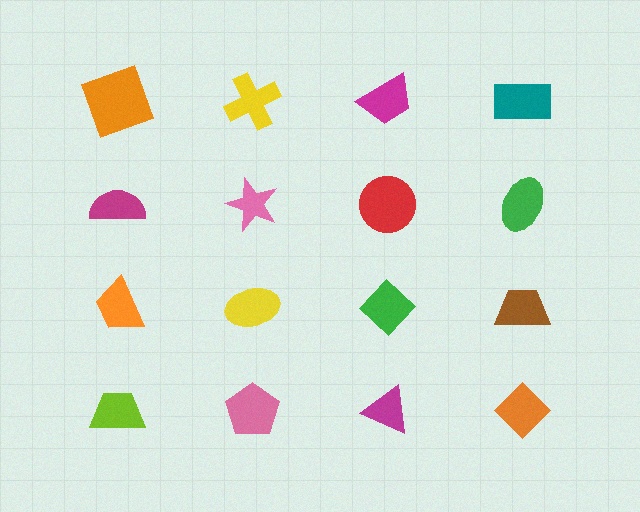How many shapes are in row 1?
4 shapes.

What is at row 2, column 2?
A pink star.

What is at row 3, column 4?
A brown trapezoid.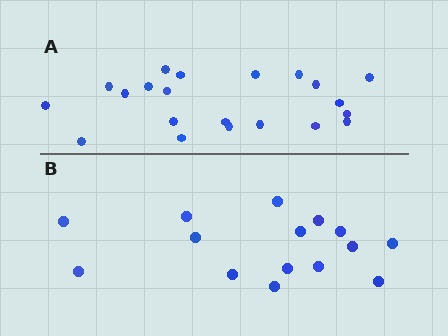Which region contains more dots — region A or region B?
Region A (the top region) has more dots.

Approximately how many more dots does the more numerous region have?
Region A has about 6 more dots than region B.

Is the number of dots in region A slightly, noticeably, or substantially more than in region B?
Region A has noticeably more, but not dramatically so. The ratio is roughly 1.4 to 1.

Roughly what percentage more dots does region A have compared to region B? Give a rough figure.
About 40% more.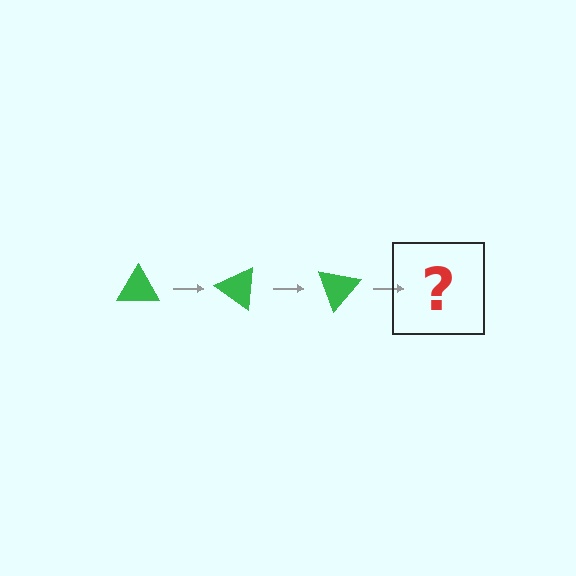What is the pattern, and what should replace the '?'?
The pattern is that the triangle rotates 35 degrees each step. The '?' should be a green triangle rotated 105 degrees.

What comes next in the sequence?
The next element should be a green triangle rotated 105 degrees.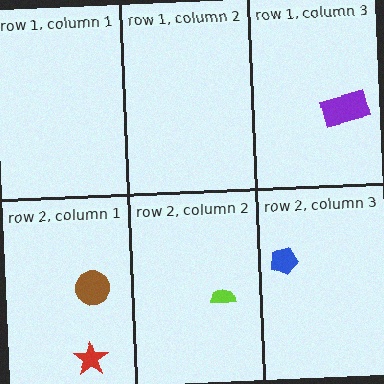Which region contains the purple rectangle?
The row 1, column 3 region.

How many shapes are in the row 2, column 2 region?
1.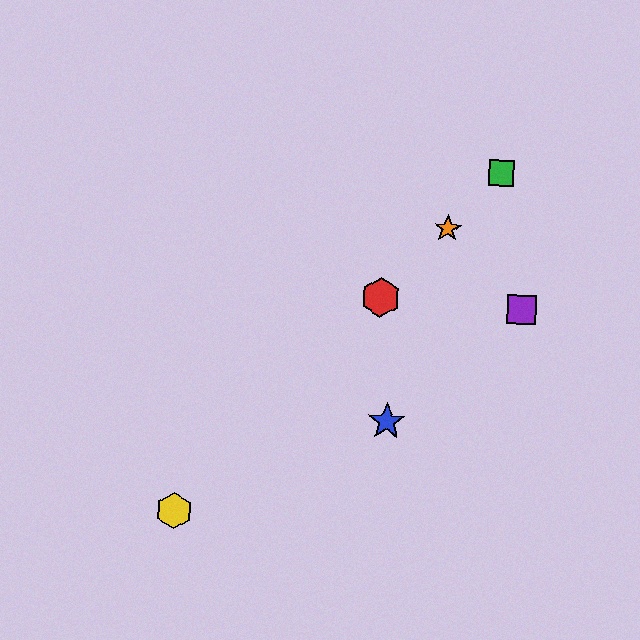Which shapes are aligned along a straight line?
The red hexagon, the green square, the yellow hexagon, the orange star are aligned along a straight line.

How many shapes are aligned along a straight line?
4 shapes (the red hexagon, the green square, the yellow hexagon, the orange star) are aligned along a straight line.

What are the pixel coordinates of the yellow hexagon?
The yellow hexagon is at (174, 511).